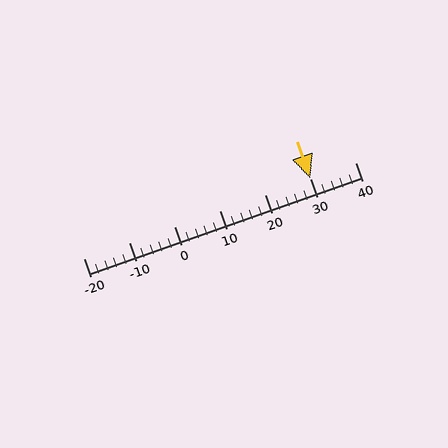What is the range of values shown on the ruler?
The ruler shows values from -20 to 40.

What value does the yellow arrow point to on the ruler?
The yellow arrow points to approximately 30.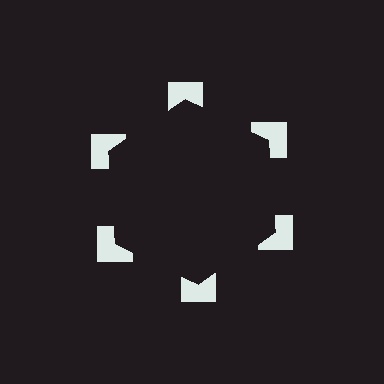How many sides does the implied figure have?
6 sides.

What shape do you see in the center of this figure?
An illusory hexagon — its edges are inferred from the aligned wedge cuts in the notched squares, not physically drawn.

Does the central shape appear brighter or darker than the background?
It typically appears slightly darker than the background, even though no actual brightness change is drawn.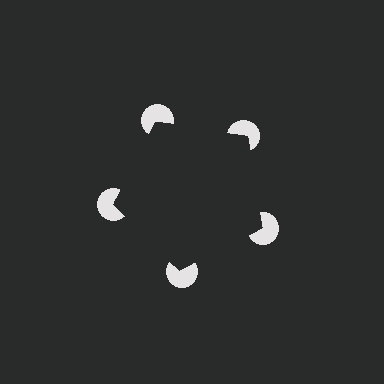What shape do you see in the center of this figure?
An illusory pentagon — its edges are inferred from the aligned wedge cuts in the pac-man discs, not physically drawn.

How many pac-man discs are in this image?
There are 5 — one at each vertex of the illusory pentagon.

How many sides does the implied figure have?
5 sides.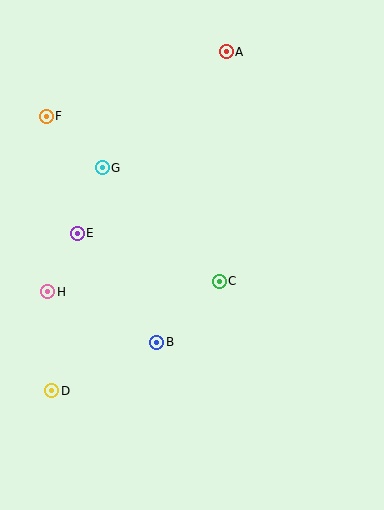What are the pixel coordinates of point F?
Point F is at (46, 116).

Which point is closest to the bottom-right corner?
Point C is closest to the bottom-right corner.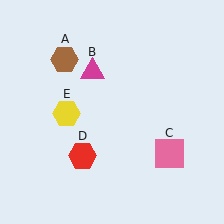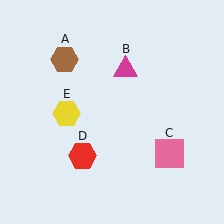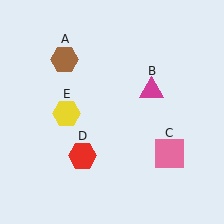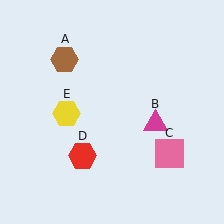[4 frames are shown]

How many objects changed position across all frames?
1 object changed position: magenta triangle (object B).